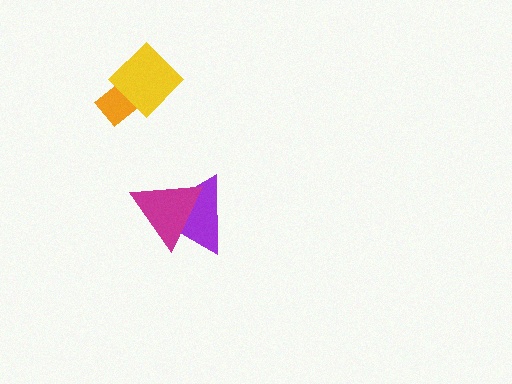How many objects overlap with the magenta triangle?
1 object overlaps with the magenta triangle.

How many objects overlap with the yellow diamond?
1 object overlaps with the yellow diamond.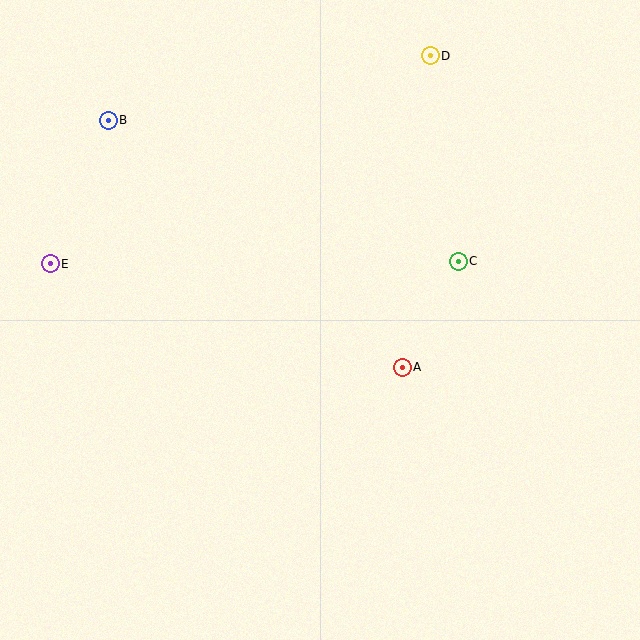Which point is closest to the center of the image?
Point A at (402, 368) is closest to the center.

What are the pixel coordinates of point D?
Point D is at (430, 56).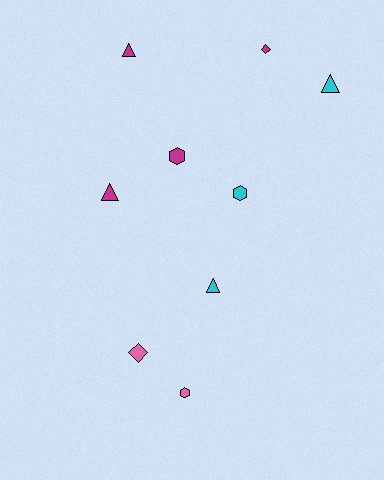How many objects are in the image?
There are 9 objects.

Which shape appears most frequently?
Triangle, with 4 objects.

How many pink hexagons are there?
There is 1 pink hexagon.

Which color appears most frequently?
Magenta, with 4 objects.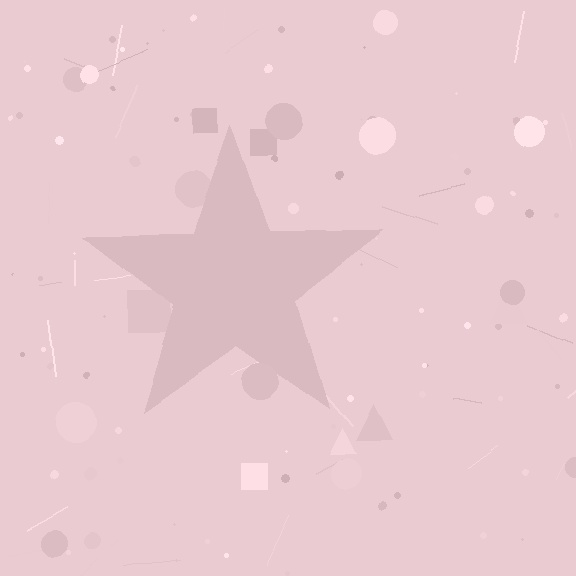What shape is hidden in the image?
A star is hidden in the image.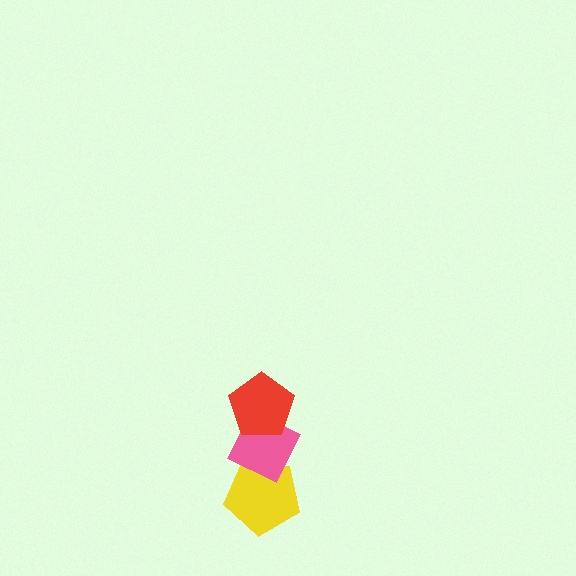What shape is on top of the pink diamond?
The red pentagon is on top of the pink diamond.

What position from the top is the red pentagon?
The red pentagon is 1st from the top.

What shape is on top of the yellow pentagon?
The pink diamond is on top of the yellow pentagon.